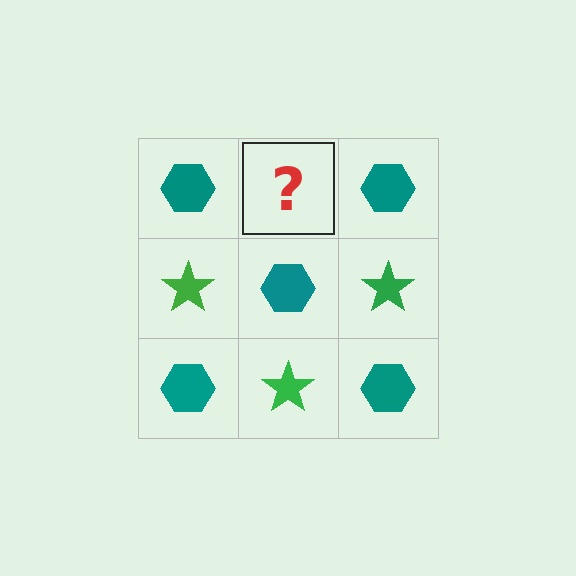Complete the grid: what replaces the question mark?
The question mark should be replaced with a green star.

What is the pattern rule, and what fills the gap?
The rule is that it alternates teal hexagon and green star in a checkerboard pattern. The gap should be filled with a green star.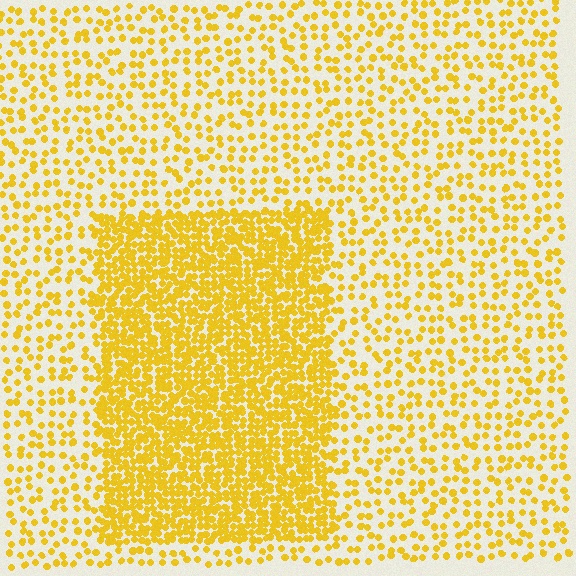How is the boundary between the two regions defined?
The boundary is defined by a change in element density (approximately 2.7x ratio). All elements are the same color, size, and shape.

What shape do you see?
I see a rectangle.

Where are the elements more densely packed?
The elements are more densely packed inside the rectangle boundary.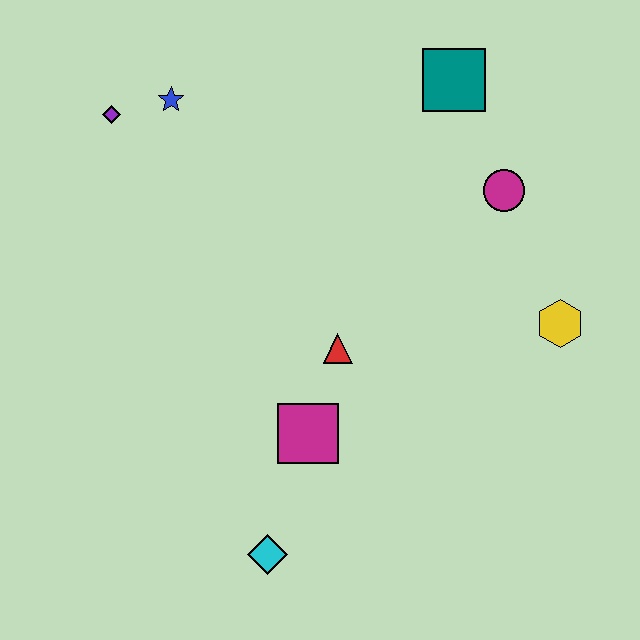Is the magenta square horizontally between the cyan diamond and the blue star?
No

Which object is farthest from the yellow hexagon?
The purple diamond is farthest from the yellow hexagon.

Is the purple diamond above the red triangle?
Yes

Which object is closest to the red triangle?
The magenta square is closest to the red triangle.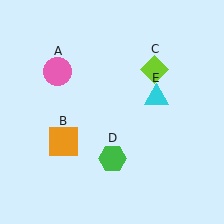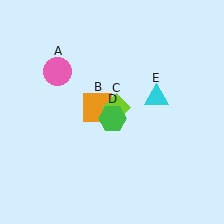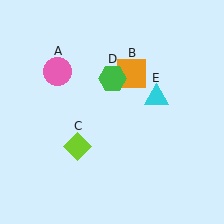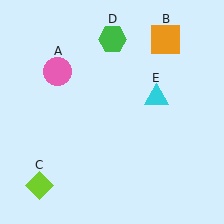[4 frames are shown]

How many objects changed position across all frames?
3 objects changed position: orange square (object B), lime diamond (object C), green hexagon (object D).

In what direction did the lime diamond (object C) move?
The lime diamond (object C) moved down and to the left.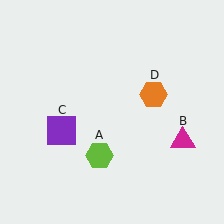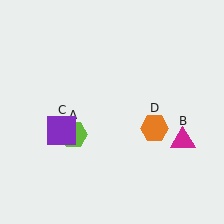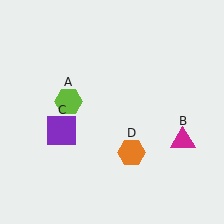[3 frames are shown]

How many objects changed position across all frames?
2 objects changed position: lime hexagon (object A), orange hexagon (object D).